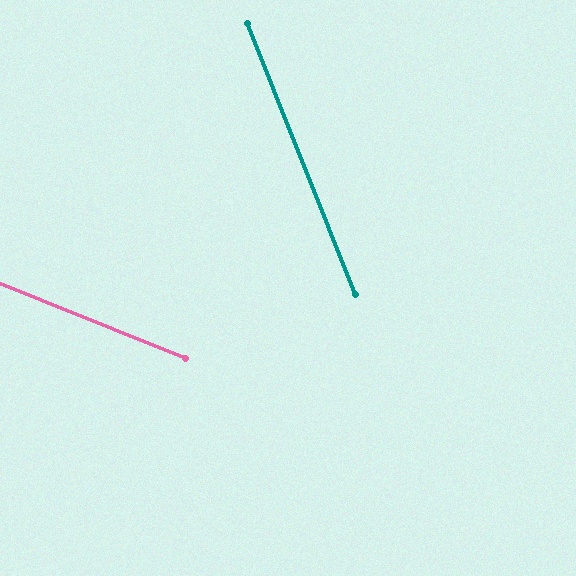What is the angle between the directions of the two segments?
Approximately 47 degrees.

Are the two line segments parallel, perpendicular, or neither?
Neither parallel nor perpendicular — they differ by about 47°.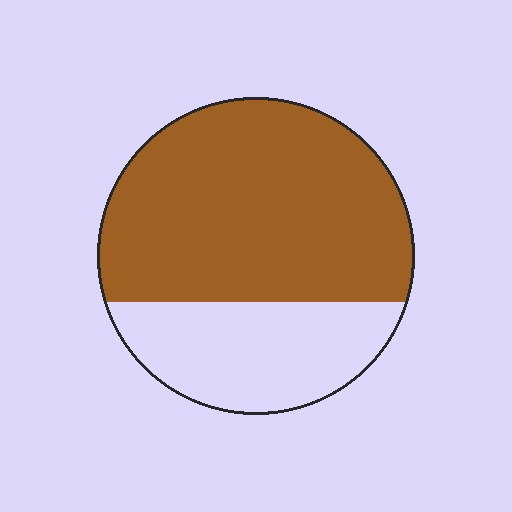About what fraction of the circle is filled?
About two thirds (2/3).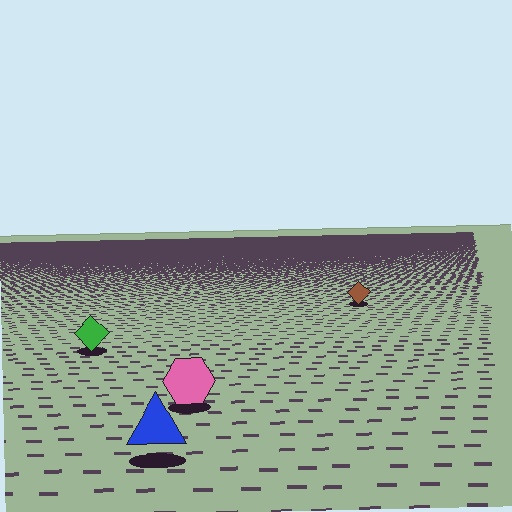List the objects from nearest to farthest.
From nearest to farthest: the blue triangle, the pink hexagon, the green diamond, the brown diamond.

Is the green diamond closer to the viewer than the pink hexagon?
No. The pink hexagon is closer — you can tell from the texture gradient: the ground texture is coarser near it.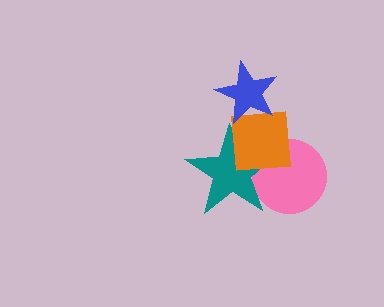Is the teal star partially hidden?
Yes, it is partially covered by another shape.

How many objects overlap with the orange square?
3 objects overlap with the orange square.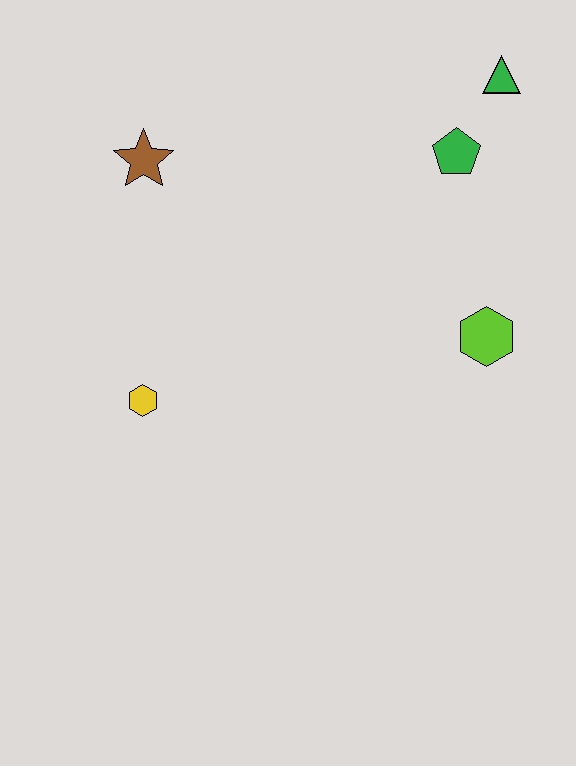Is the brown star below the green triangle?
Yes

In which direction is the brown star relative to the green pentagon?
The brown star is to the left of the green pentagon.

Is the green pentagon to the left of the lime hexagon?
Yes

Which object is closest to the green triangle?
The green pentagon is closest to the green triangle.